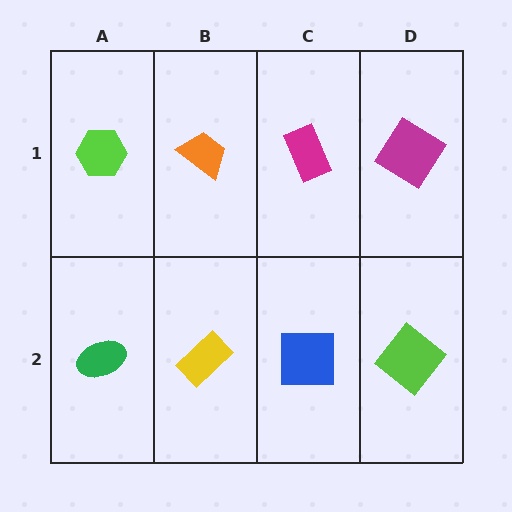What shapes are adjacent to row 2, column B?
An orange trapezoid (row 1, column B), a green ellipse (row 2, column A), a blue square (row 2, column C).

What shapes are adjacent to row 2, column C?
A magenta rectangle (row 1, column C), a yellow rectangle (row 2, column B), a lime diamond (row 2, column D).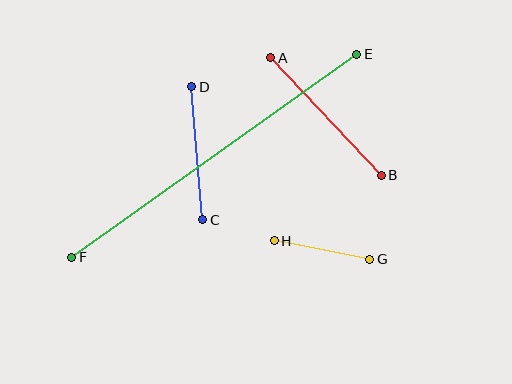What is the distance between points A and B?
The distance is approximately 161 pixels.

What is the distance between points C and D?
The distance is approximately 133 pixels.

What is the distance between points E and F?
The distance is approximately 350 pixels.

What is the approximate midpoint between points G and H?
The midpoint is at approximately (322, 250) pixels.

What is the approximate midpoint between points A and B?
The midpoint is at approximately (326, 117) pixels.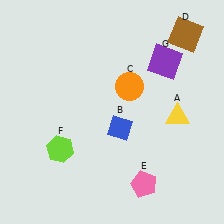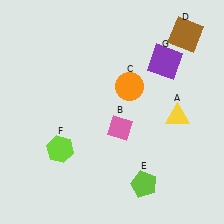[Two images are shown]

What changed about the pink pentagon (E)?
In Image 1, E is pink. In Image 2, it changed to lime.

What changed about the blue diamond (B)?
In Image 1, B is blue. In Image 2, it changed to pink.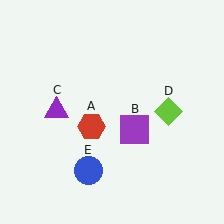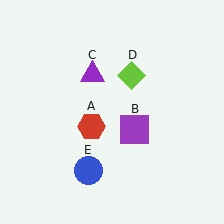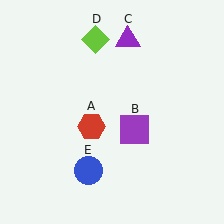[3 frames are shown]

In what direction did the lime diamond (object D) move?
The lime diamond (object D) moved up and to the left.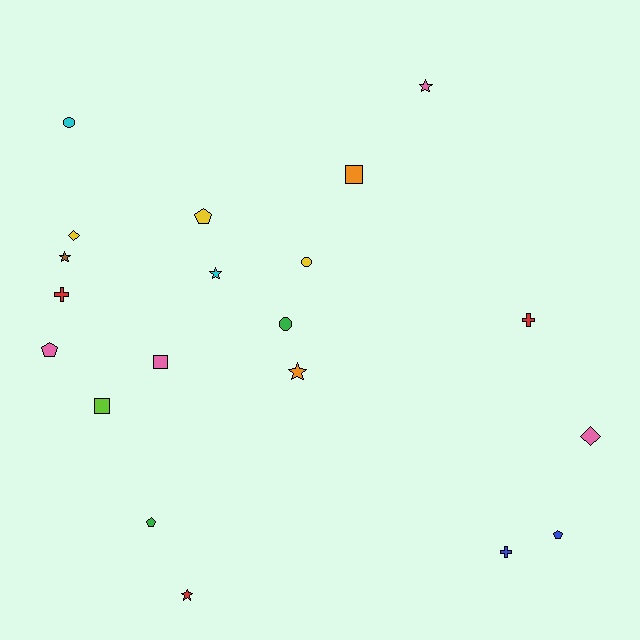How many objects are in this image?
There are 20 objects.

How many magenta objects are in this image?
There are no magenta objects.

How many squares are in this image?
There are 3 squares.